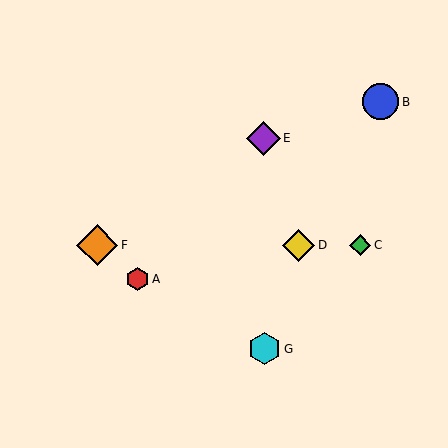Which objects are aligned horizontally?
Objects C, D, F are aligned horizontally.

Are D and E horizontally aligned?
No, D is at y≈245 and E is at y≈138.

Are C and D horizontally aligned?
Yes, both are at y≈245.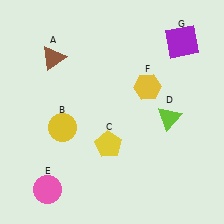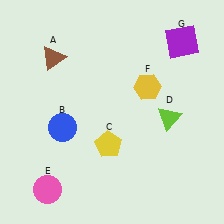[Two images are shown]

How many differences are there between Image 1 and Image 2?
There is 1 difference between the two images.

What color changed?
The circle (B) changed from yellow in Image 1 to blue in Image 2.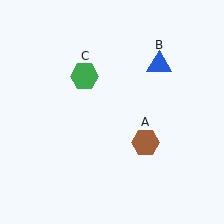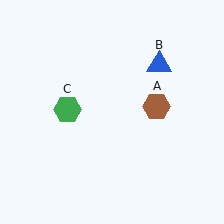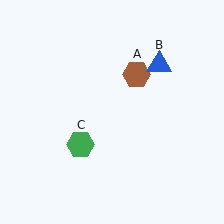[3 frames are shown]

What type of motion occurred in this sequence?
The brown hexagon (object A), green hexagon (object C) rotated counterclockwise around the center of the scene.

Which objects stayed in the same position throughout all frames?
Blue triangle (object B) remained stationary.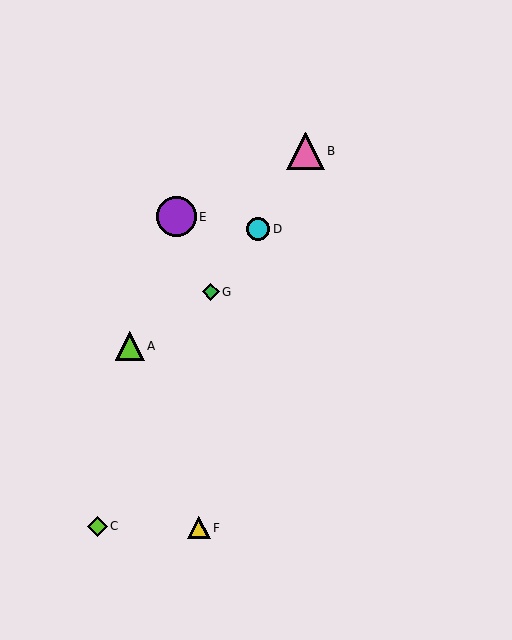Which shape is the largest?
The purple circle (labeled E) is the largest.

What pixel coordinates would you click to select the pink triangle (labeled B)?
Click at (306, 151) to select the pink triangle B.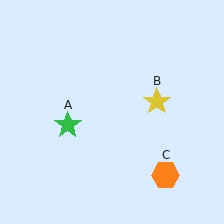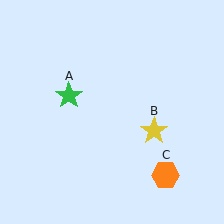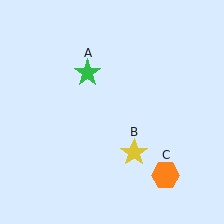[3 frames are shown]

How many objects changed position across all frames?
2 objects changed position: green star (object A), yellow star (object B).